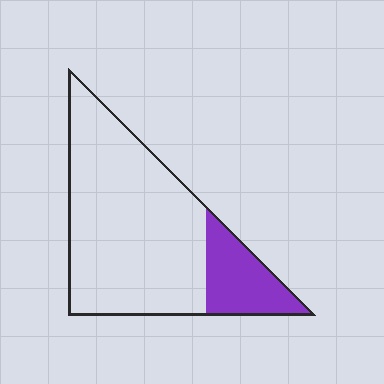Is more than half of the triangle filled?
No.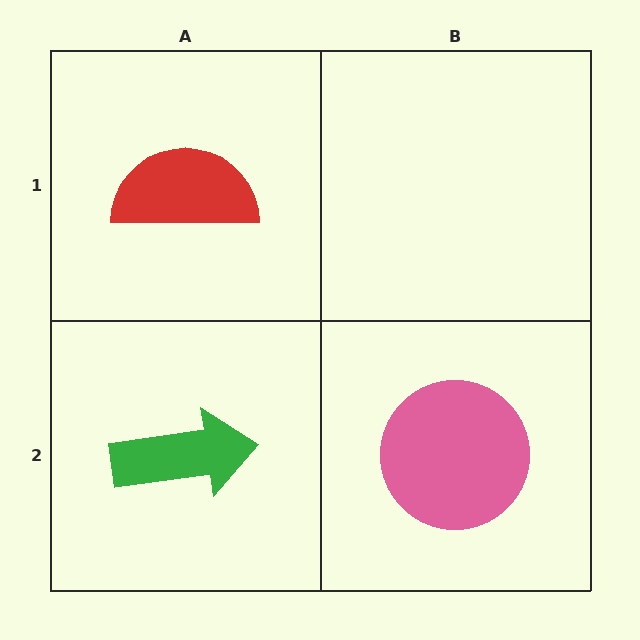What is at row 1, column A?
A red semicircle.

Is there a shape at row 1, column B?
No, that cell is empty.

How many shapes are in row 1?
1 shape.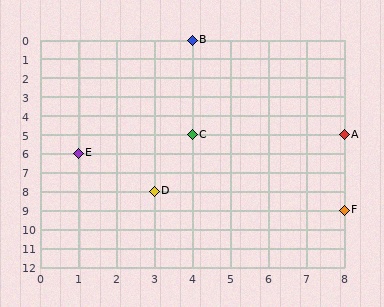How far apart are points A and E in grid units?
Points A and E are 7 columns and 1 row apart (about 7.1 grid units diagonally).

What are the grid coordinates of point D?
Point D is at grid coordinates (3, 8).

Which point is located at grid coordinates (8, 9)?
Point F is at (8, 9).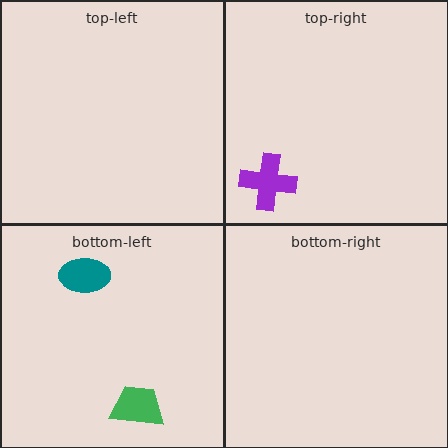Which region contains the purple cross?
The top-right region.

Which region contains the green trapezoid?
The bottom-left region.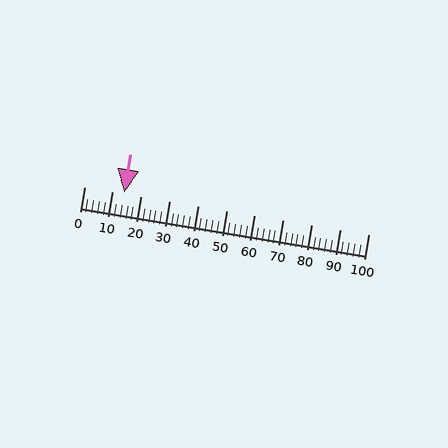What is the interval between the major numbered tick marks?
The major tick marks are spaced 10 units apart.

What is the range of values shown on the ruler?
The ruler shows values from 0 to 100.